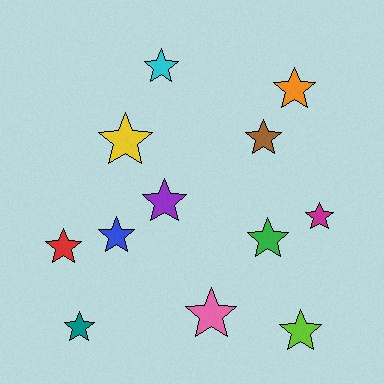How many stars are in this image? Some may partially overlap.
There are 12 stars.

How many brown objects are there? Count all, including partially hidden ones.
There is 1 brown object.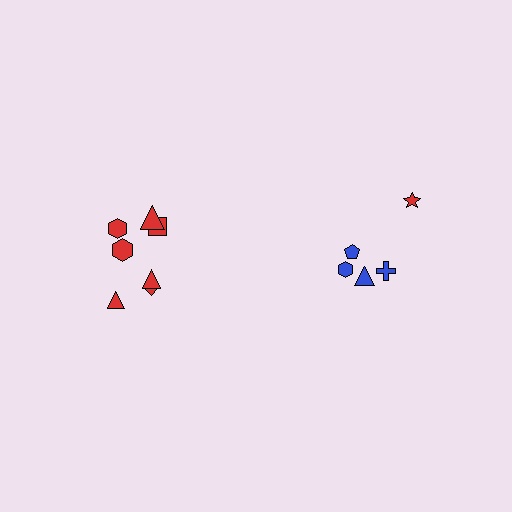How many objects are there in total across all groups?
There are 12 objects.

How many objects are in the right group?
There are 5 objects.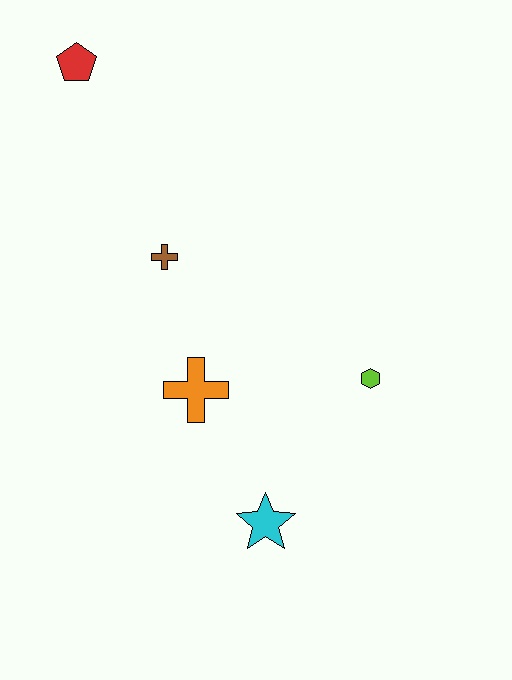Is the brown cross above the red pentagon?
No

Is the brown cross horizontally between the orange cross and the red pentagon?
Yes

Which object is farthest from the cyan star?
The red pentagon is farthest from the cyan star.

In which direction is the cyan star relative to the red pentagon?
The cyan star is below the red pentagon.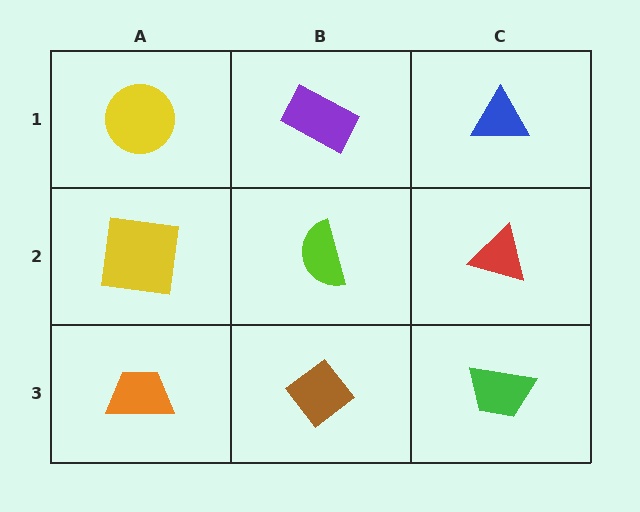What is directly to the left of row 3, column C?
A brown diamond.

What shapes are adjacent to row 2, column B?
A purple rectangle (row 1, column B), a brown diamond (row 3, column B), a yellow square (row 2, column A), a red triangle (row 2, column C).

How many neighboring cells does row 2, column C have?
3.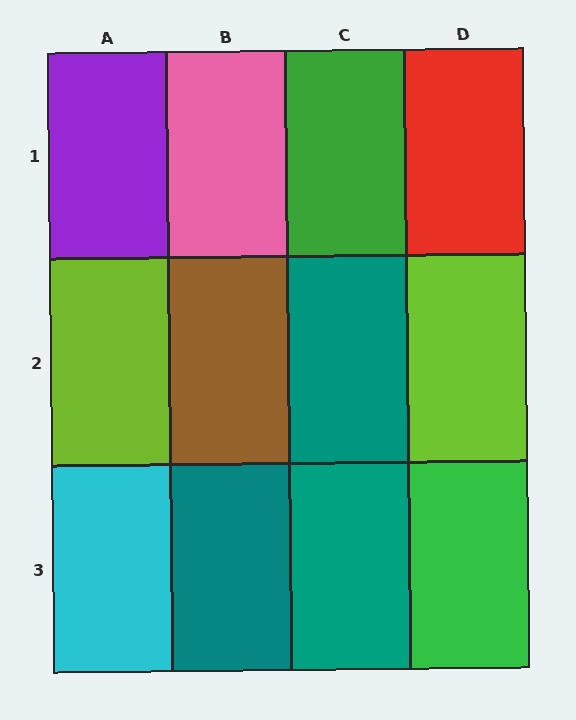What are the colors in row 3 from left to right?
Cyan, teal, teal, green.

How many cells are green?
2 cells are green.